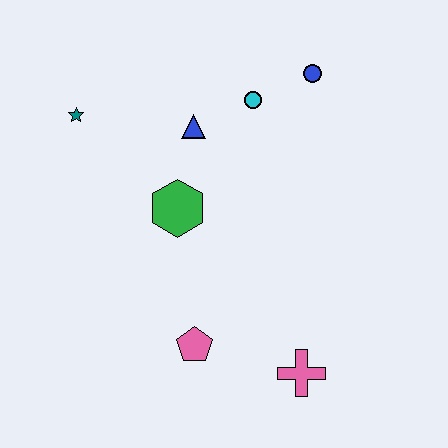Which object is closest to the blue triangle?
The cyan circle is closest to the blue triangle.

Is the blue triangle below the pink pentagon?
No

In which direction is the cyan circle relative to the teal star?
The cyan circle is to the right of the teal star.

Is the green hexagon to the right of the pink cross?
No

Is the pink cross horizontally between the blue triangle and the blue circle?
Yes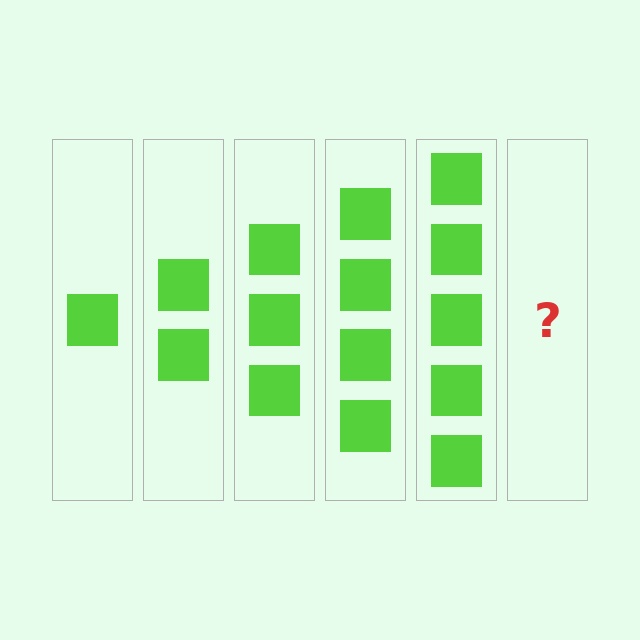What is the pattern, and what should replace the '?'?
The pattern is that each step adds one more square. The '?' should be 6 squares.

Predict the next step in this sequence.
The next step is 6 squares.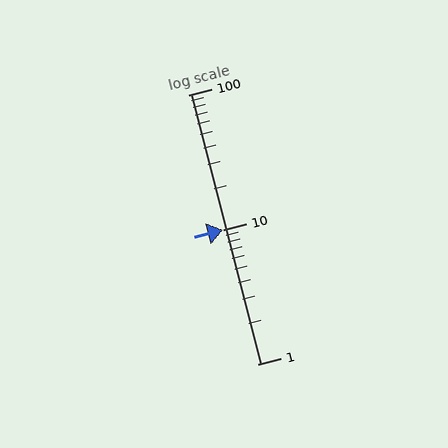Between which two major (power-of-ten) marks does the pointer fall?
The pointer is between 10 and 100.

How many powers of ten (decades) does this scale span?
The scale spans 2 decades, from 1 to 100.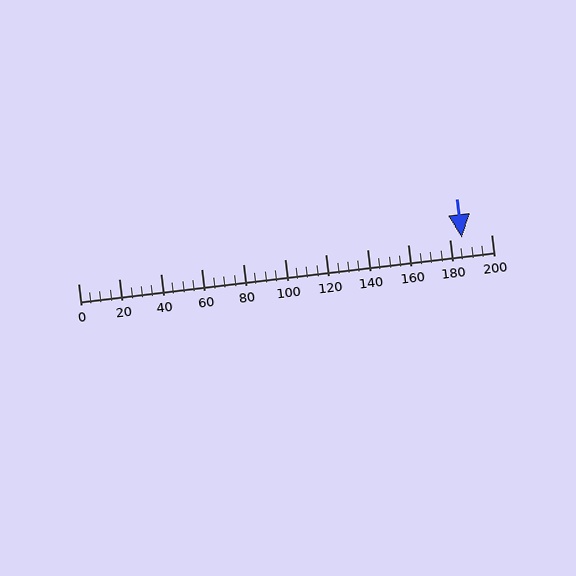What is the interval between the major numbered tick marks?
The major tick marks are spaced 20 units apart.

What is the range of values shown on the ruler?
The ruler shows values from 0 to 200.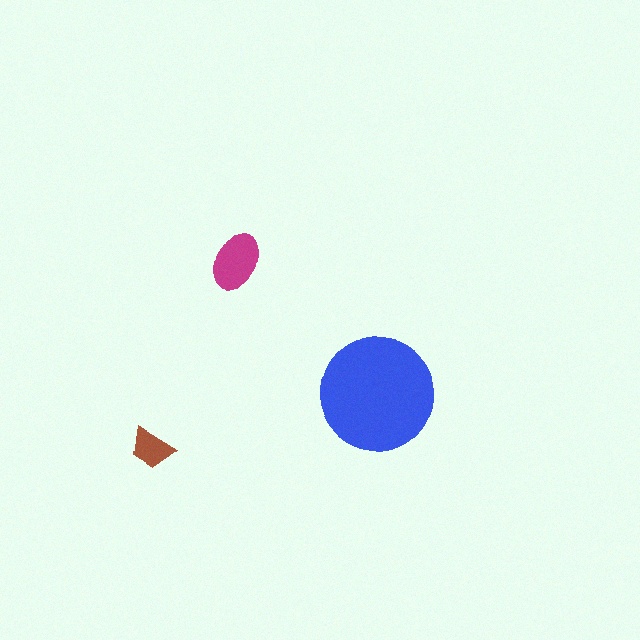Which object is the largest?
The blue circle.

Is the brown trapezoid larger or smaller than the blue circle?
Smaller.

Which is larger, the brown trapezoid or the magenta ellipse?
The magenta ellipse.